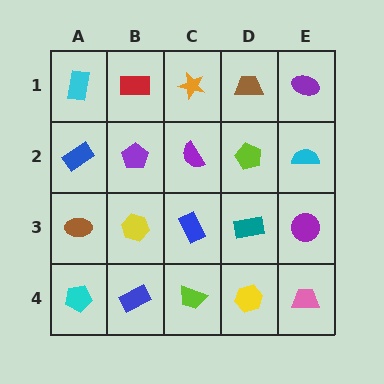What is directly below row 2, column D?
A teal rectangle.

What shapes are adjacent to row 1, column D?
A lime pentagon (row 2, column D), an orange star (row 1, column C), a purple ellipse (row 1, column E).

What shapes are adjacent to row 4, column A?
A brown ellipse (row 3, column A), a blue rectangle (row 4, column B).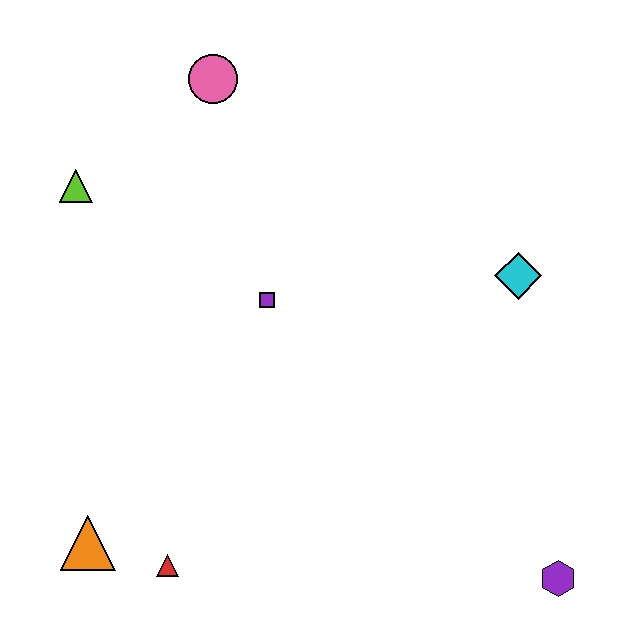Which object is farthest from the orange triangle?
The cyan diamond is farthest from the orange triangle.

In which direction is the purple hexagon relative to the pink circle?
The purple hexagon is below the pink circle.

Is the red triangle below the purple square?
Yes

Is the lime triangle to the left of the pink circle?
Yes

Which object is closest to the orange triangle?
The red triangle is closest to the orange triangle.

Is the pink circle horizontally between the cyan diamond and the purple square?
No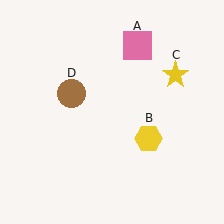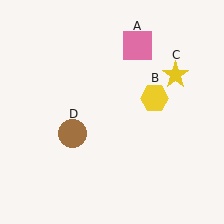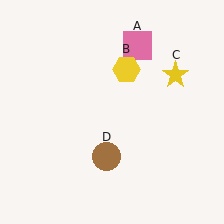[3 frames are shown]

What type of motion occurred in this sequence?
The yellow hexagon (object B), brown circle (object D) rotated counterclockwise around the center of the scene.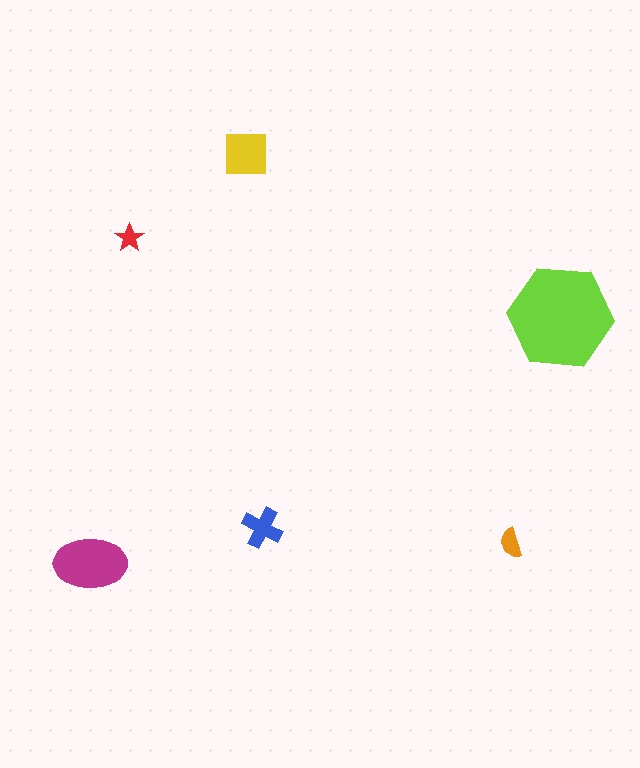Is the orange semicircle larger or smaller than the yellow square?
Smaller.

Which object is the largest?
The lime hexagon.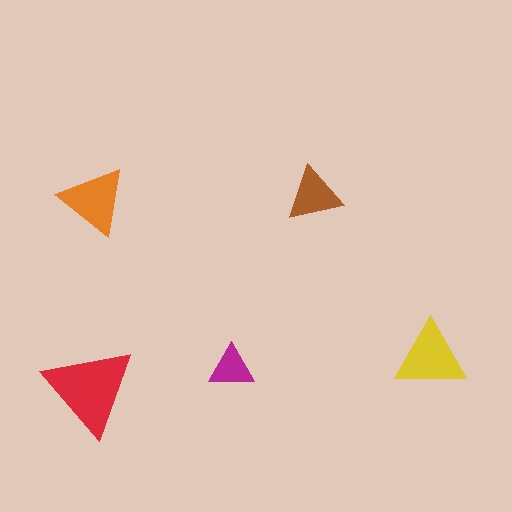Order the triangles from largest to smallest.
the red one, the yellow one, the orange one, the brown one, the magenta one.